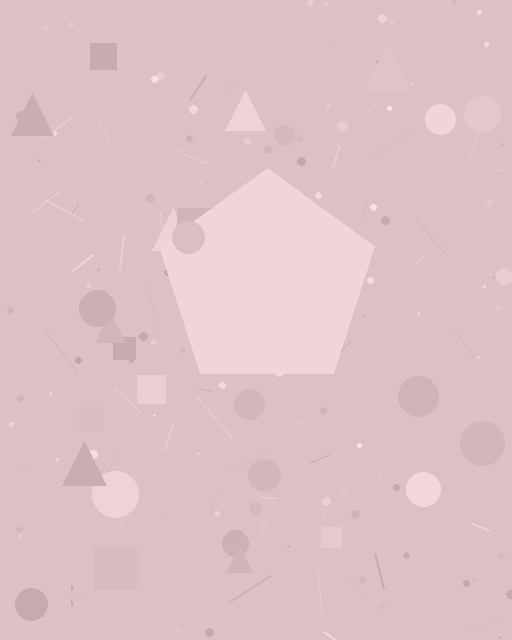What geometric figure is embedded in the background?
A pentagon is embedded in the background.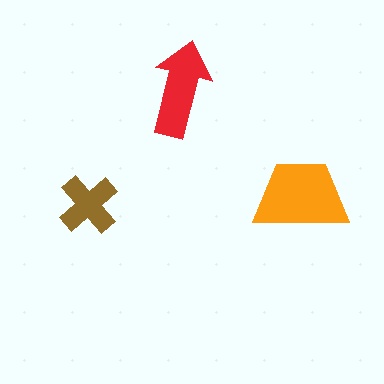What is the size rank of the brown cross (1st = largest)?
3rd.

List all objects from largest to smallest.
The orange trapezoid, the red arrow, the brown cross.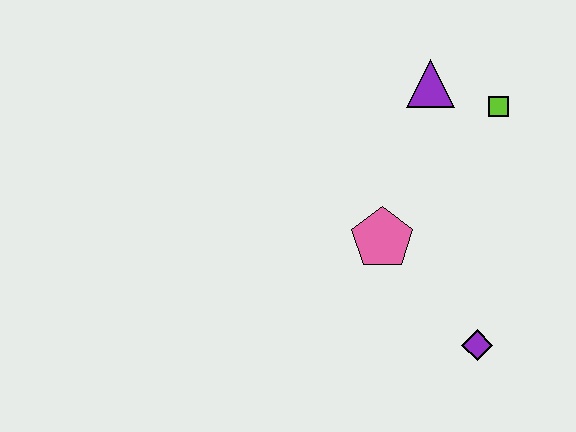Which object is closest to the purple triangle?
The lime square is closest to the purple triangle.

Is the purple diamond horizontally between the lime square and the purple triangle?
Yes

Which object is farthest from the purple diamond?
The purple triangle is farthest from the purple diamond.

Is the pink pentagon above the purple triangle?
No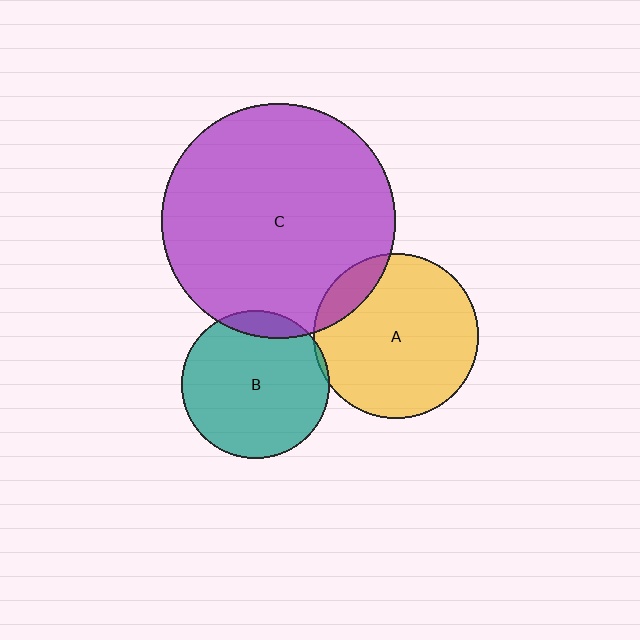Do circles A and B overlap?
Yes.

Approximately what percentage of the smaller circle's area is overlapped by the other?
Approximately 5%.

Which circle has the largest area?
Circle C (purple).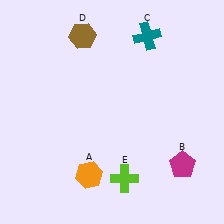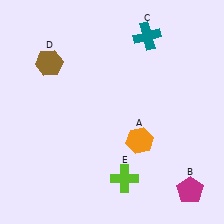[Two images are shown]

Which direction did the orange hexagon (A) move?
The orange hexagon (A) moved right.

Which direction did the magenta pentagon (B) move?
The magenta pentagon (B) moved down.